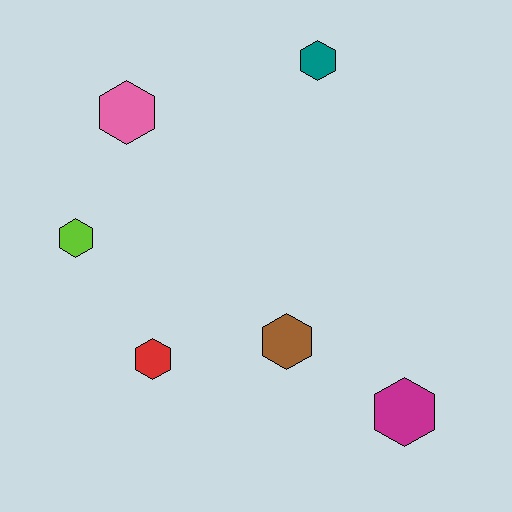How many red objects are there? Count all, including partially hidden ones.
There is 1 red object.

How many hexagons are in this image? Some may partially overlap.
There are 6 hexagons.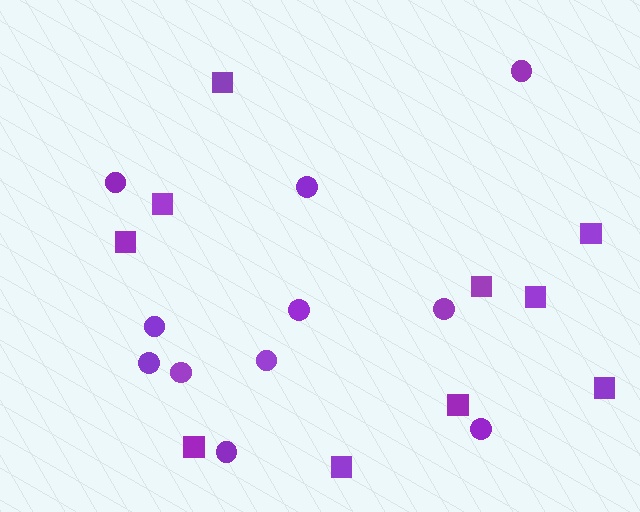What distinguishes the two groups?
There are 2 groups: one group of squares (10) and one group of circles (11).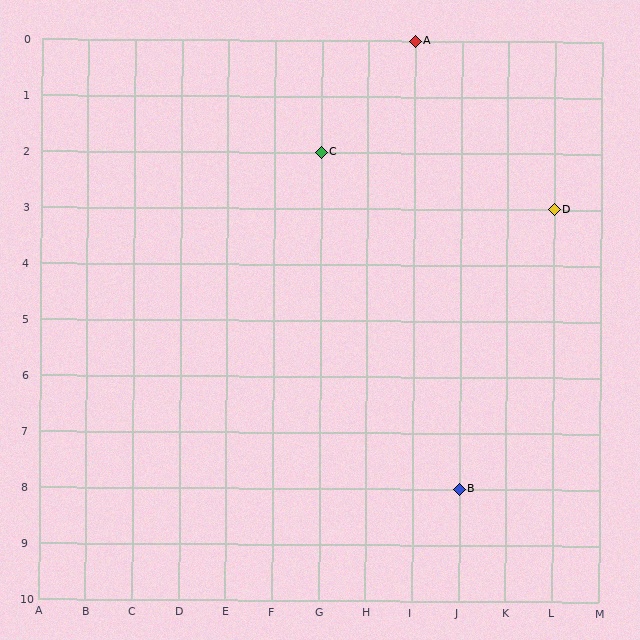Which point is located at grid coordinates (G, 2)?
Point C is at (G, 2).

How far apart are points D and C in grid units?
Points D and C are 5 columns and 1 row apart (about 5.1 grid units diagonally).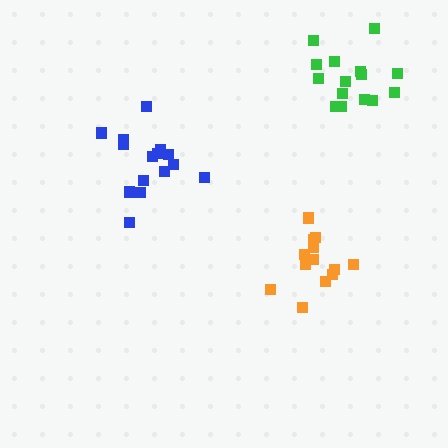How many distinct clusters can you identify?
There are 3 distinct clusters.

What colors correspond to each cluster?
The clusters are colored: blue, orange, green.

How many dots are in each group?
Group 1: 15 dots, Group 2: 14 dots, Group 3: 15 dots (44 total).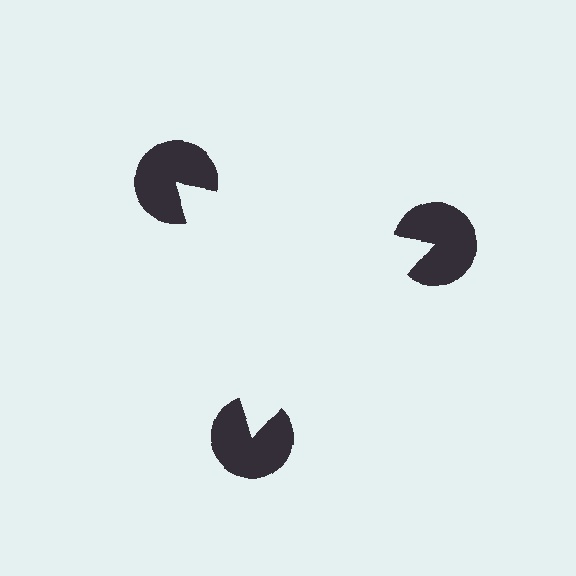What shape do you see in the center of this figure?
An illusory triangle — its edges are inferred from the aligned wedge cuts in the pac-man discs, not physically drawn.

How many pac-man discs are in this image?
There are 3 — one at each vertex of the illusory triangle.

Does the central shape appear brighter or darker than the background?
It typically appears slightly brighter than the background, even though no actual brightness change is drawn.